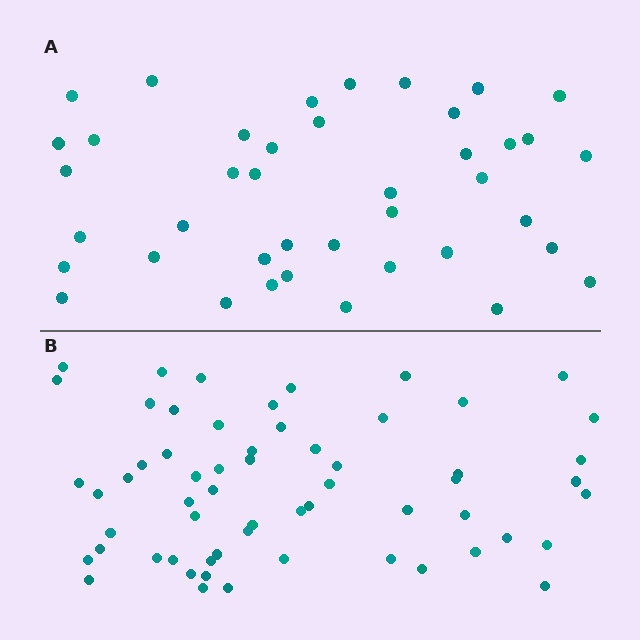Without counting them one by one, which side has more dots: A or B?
Region B (the bottom region) has more dots.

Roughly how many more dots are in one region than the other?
Region B has approximately 20 more dots than region A.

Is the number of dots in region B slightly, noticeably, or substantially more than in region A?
Region B has substantially more. The ratio is roughly 1.5 to 1.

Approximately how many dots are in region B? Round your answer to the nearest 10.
About 60 dots.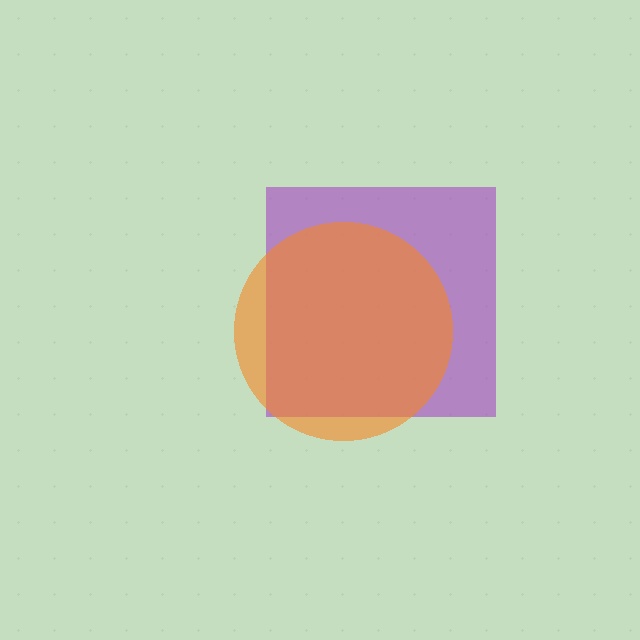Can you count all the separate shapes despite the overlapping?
Yes, there are 2 separate shapes.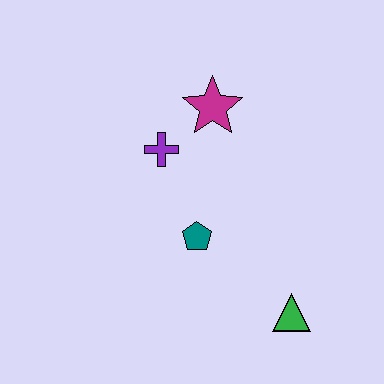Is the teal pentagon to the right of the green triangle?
No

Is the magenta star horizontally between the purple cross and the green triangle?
Yes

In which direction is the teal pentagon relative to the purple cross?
The teal pentagon is below the purple cross.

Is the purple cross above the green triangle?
Yes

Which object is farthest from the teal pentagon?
The magenta star is farthest from the teal pentagon.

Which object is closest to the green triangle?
The teal pentagon is closest to the green triangle.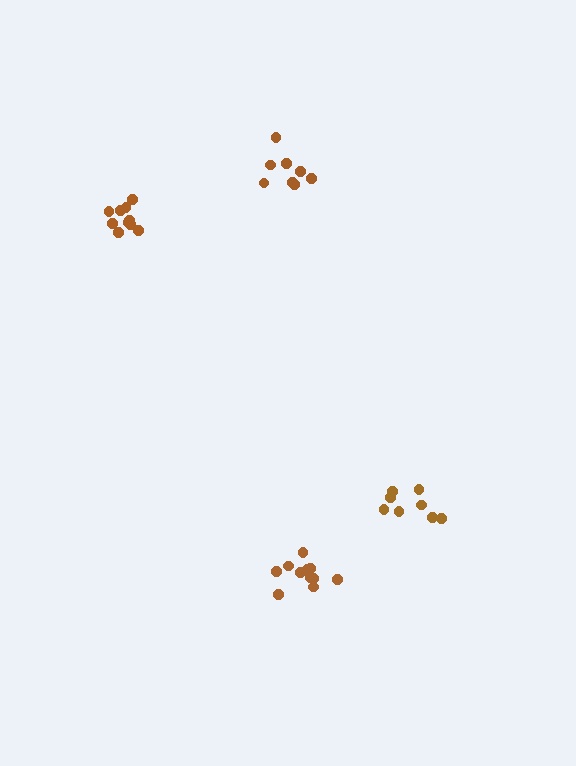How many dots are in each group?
Group 1: 11 dots, Group 2: 8 dots, Group 3: 10 dots, Group 4: 8 dots (37 total).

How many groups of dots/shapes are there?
There are 4 groups.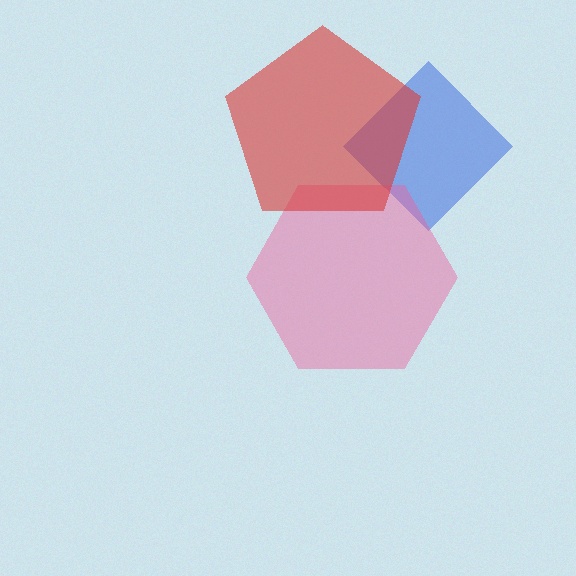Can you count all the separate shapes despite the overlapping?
Yes, there are 3 separate shapes.